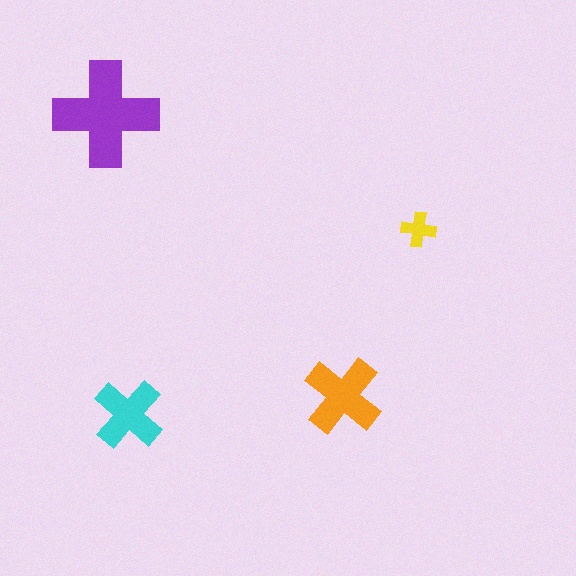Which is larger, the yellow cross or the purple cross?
The purple one.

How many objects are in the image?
There are 4 objects in the image.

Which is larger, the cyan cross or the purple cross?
The purple one.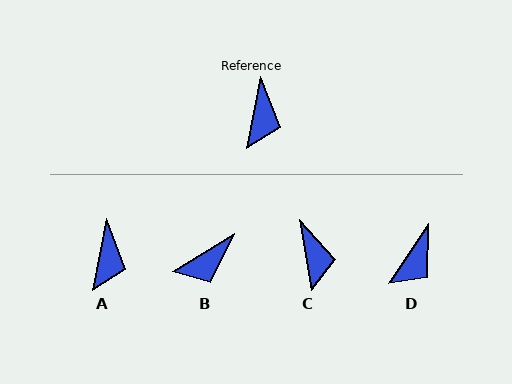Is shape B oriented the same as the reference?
No, it is off by about 47 degrees.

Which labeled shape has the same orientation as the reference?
A.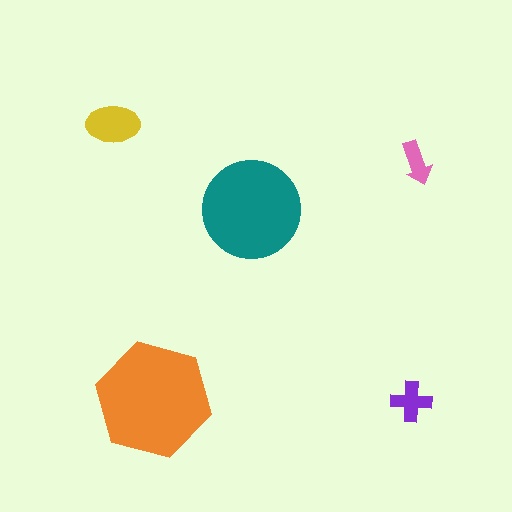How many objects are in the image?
There are 5 objects in the image.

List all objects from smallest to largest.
The pink arrow, the purple cross, the yellow ellipse, the teal circle, the orange hexagon.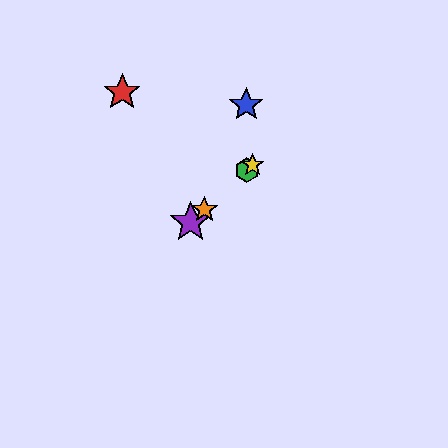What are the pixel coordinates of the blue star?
The blue star is at (246, 105).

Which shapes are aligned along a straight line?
The green hexagon, the yellow star, the purple star, the orange star are aligned along a straight line.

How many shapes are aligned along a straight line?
4 shapes (the green hexagon, the yellow star, the purple star, the orange star) are aligned along a straight line.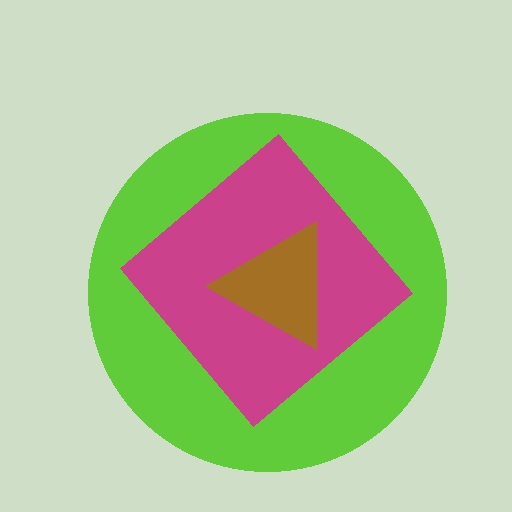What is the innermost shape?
The brown triangle.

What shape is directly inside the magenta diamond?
The brown triangle.